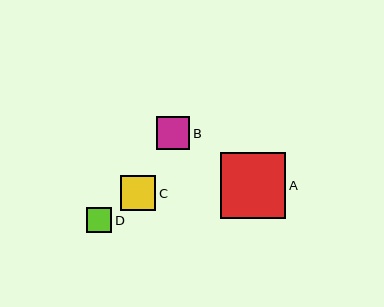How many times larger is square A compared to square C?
Square A is approximately 1.8 times the size of square C.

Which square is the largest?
Square A is the largest with a size of approximately 65 pixels.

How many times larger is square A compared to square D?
Square A is approximately 2.6 times the size of square D.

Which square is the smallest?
Square D is the smallest with a size of approximately 25 pixels.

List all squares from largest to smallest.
From largest to smallest: A, C, B, D.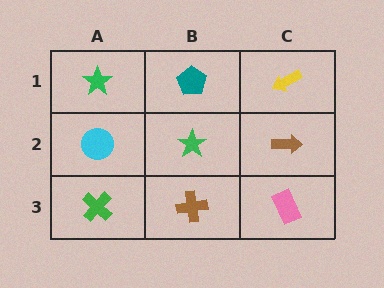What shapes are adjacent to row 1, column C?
A brown arrow (row 2, column C), a teal pentagon (row 1, column B).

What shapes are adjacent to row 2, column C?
A yellow arrow (row 1, column C), a pink rectangle (row 3, column C), a green star (row 2, column B).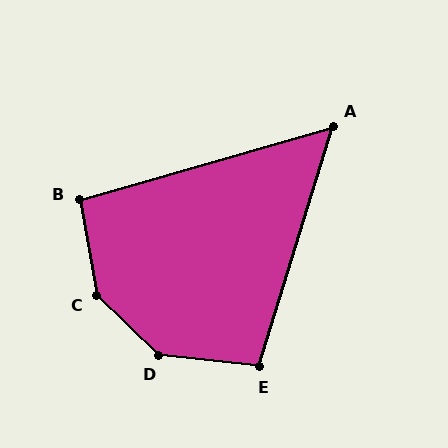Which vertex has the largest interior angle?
C, at approximately 143 degrees.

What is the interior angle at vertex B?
Approximately 96 degrees (obtuse).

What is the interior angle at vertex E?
Approximately 101 degrees (obtuse).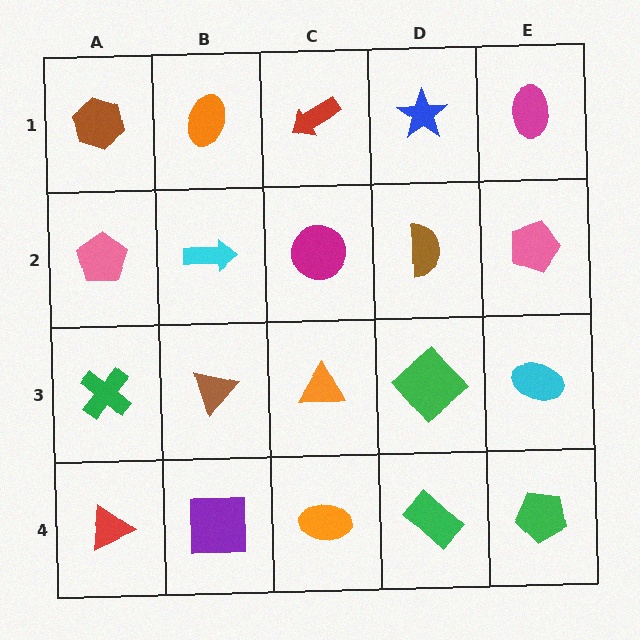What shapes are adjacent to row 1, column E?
A pink pentagon (row 2, column E), a blue star (row 1, column D).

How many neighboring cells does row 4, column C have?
3.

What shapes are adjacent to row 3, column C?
A magenta circle (row 2, column C), an orange ellipse (row 4, column C), a brown triangle (row 3, column B), a green diamond (row 3, column D).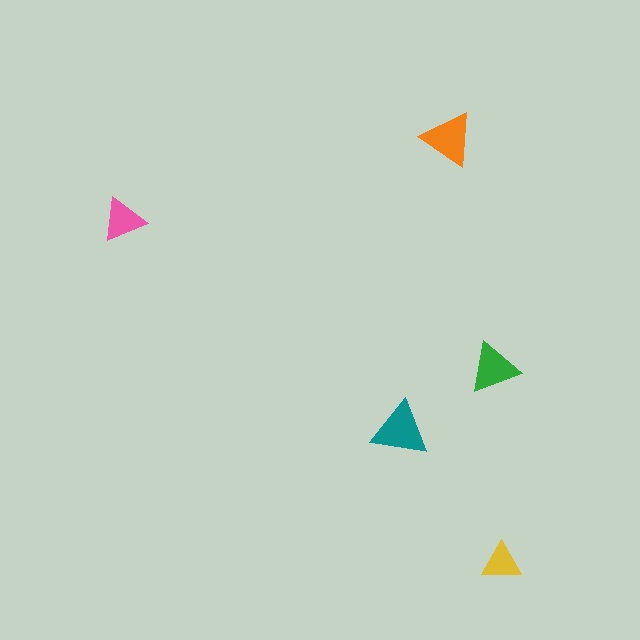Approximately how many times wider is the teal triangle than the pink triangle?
About 1.5 times wider.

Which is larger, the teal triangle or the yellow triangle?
The teal one.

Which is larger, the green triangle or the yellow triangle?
The green one.